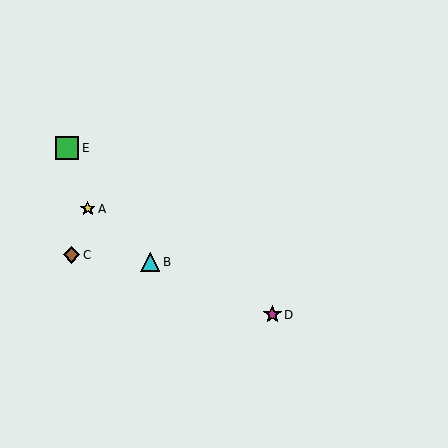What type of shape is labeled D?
Shape D is a magenta star.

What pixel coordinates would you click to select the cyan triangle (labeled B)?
Click at (150, 262) to select the cyan triangle B.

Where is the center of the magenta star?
The center of the magenta star is at (272, 315).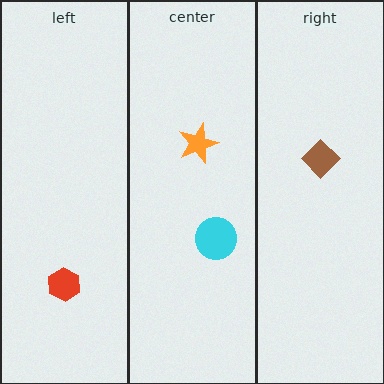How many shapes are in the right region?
1.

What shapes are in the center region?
The orange star, the cyan circle.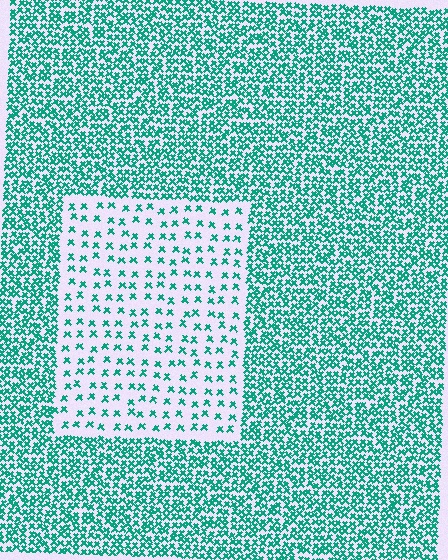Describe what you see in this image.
The image contains small teal elements arranged at two different densities. A rectangle-shaped region is visible where the elements are less densely packed than the surrounding area.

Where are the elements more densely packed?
The elements are more densely packed outside the rectangle boundary.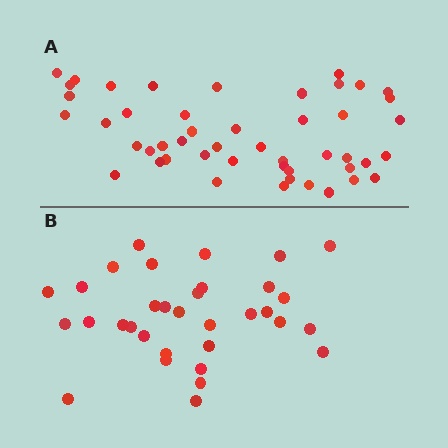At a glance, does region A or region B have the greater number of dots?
Region A (the top region) has more dots.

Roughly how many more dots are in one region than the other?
Region A has approximately 15 more dots than region B.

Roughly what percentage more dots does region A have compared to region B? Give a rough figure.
About 45% more.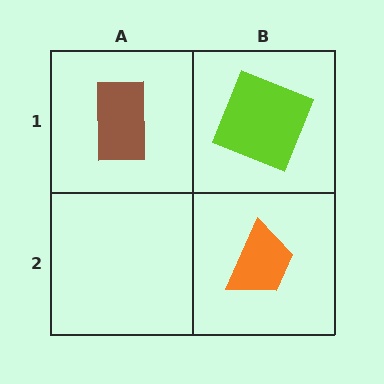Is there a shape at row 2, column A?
No, that cell is empty.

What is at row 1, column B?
A lime square.